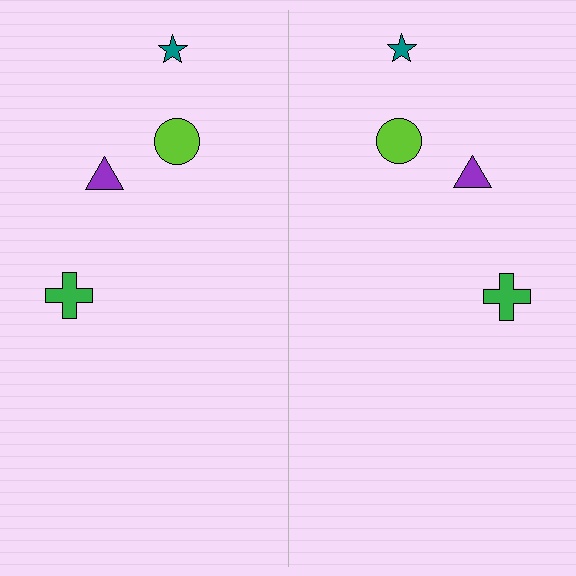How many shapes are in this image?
There are 8 shapes in this image.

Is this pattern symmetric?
Yes, this pattern has bilateral (reflection) symmetry.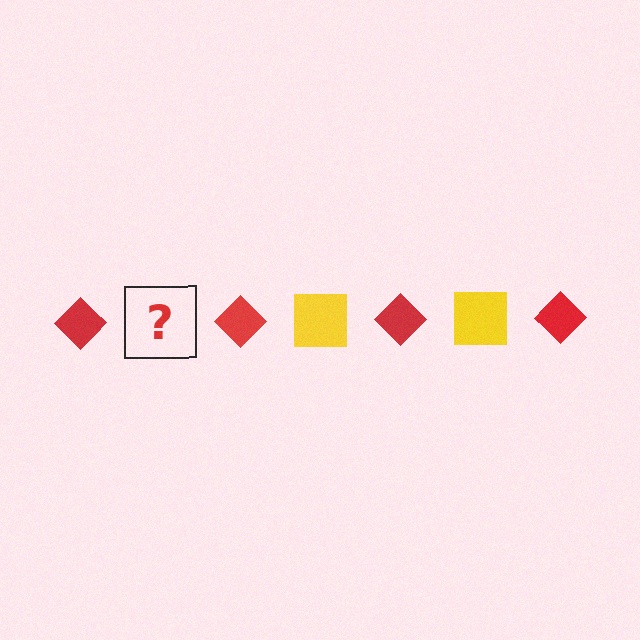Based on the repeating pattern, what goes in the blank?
The blank should be a yellow square.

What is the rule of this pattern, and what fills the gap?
The rule is that the pattern alternates between red diamond and yellow square. The gap should be filled with a yellow square.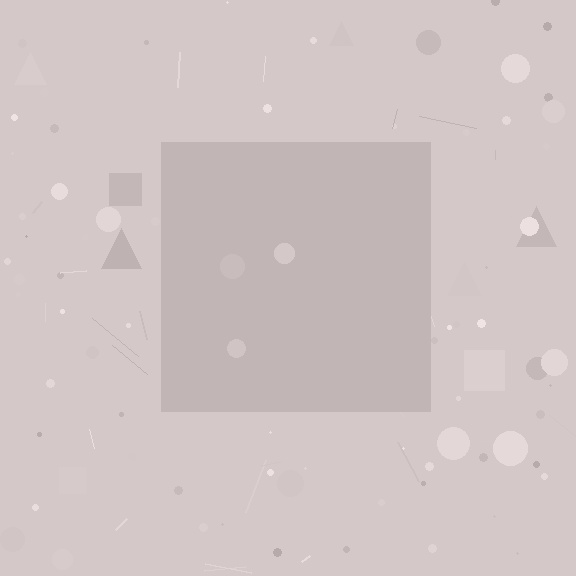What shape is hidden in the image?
A square is hidden in the image.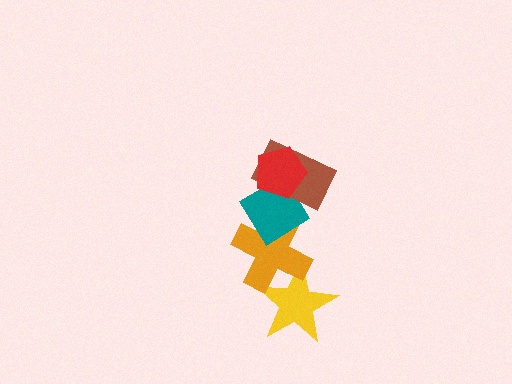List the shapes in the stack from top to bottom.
From top to bottom: the red pentagon, the brown rectangle, the teal diamond, the orange cross, the yellow star.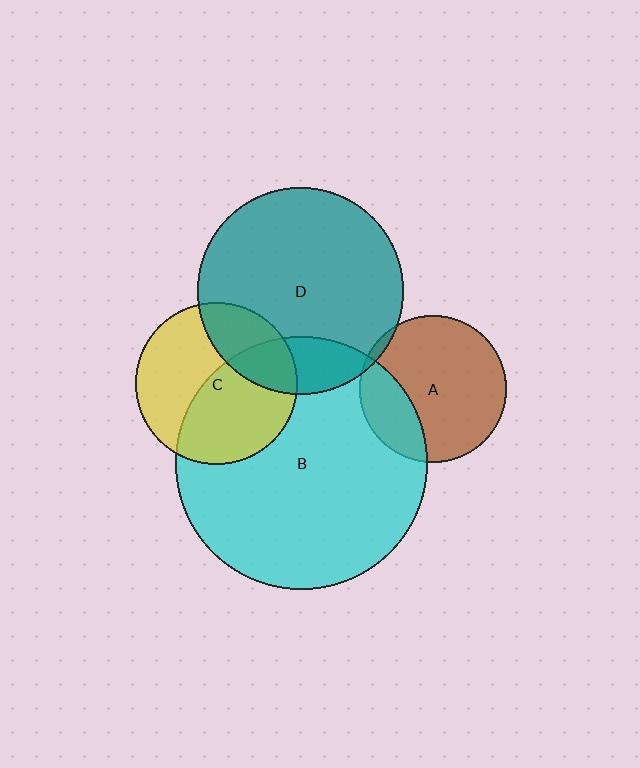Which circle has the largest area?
Circle B (cyan).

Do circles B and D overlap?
Yes.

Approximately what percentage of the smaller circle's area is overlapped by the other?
Approximately 20%.